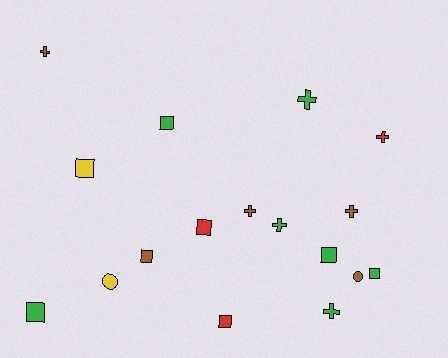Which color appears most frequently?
Green, with 7 objects.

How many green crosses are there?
There are 3 green crosses.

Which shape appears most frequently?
Square, with 8 objects.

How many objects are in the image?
There are 17 objects.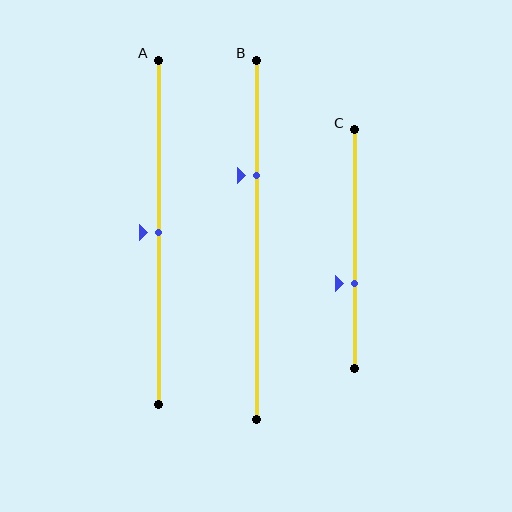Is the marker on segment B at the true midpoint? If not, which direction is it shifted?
No, the marker on segment B is shifted upward by about 18% of the segment length.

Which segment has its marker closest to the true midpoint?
Segment A has its marker closest to the true midpoint.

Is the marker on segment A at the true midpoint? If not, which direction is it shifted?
Yes, the marker on segment A is at the true midpoint.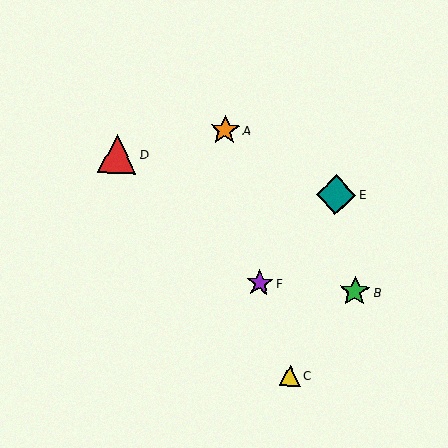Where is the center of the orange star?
The center of the orange star is at (225, 130).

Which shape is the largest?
The teal diamond (labeled E) is the largest.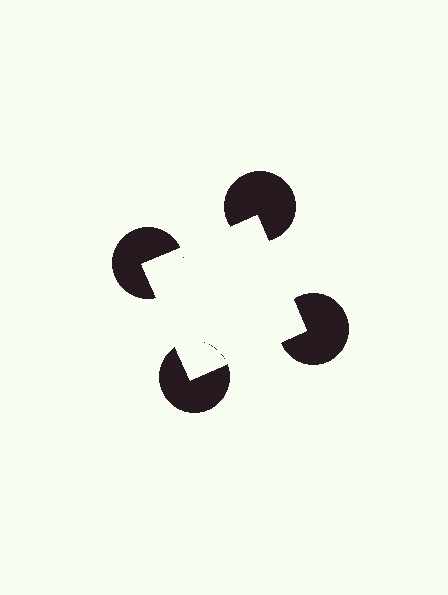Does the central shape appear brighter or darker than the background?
It typically appears slightly brighter than the background, even though no actual brightness change is drawn.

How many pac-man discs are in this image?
There are 4 — one at each vertex of the illusory square.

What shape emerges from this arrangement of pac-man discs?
An illusory square — its edges are inferred from the aligned wedge cuts in the pac-man discs, not physically drawn.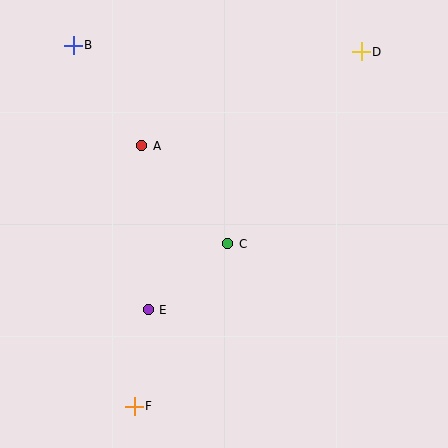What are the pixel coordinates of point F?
Point F is at (134, 406).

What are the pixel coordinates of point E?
Point E is at (148, 310).